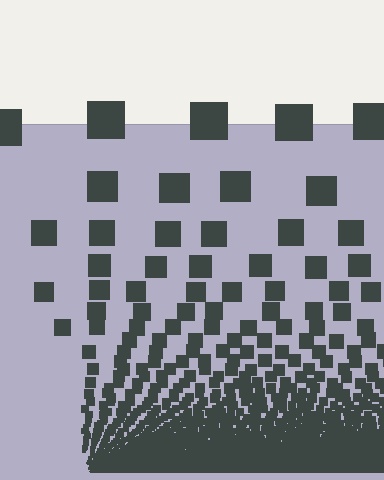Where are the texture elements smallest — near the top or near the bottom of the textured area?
Near the bottom.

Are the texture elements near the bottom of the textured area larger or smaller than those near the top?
Smaller. The gradient is inverted — elements near the bottom are smaller and denser.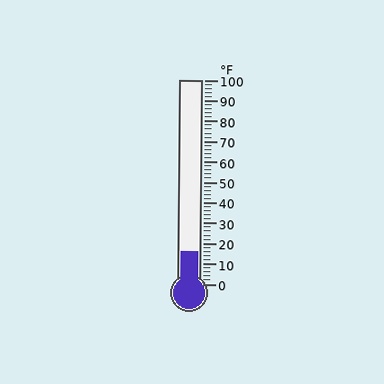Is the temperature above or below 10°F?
The temperature is above 10°F.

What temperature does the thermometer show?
The thermometer shows approximately 16°F.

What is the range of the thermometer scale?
The thermometer scale ranges from 0°F to 100°F.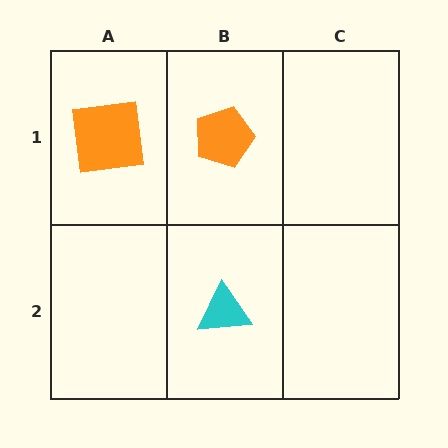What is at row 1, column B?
An orange pentagon.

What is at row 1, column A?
An orange square.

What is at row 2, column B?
A cyan triangle.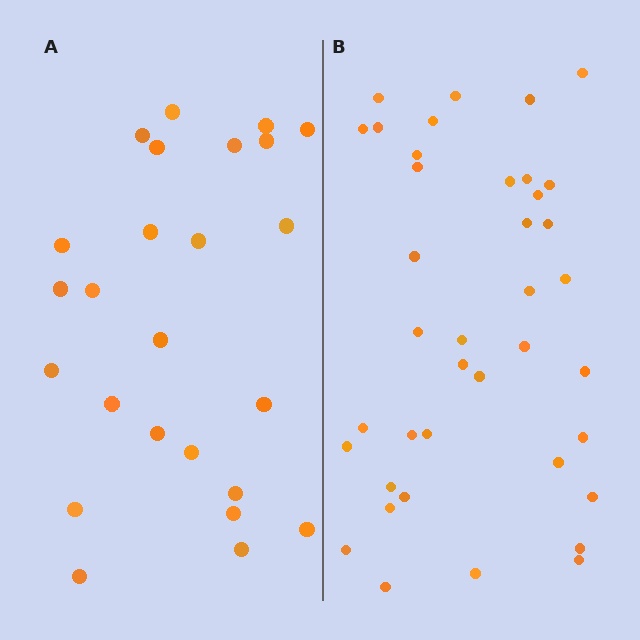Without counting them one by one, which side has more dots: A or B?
Region B (the right region) has more dots.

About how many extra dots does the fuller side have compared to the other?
Region B has approximately 15 more dots than region A.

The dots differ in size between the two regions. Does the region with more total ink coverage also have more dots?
No. Region A has more total ink coverage because its dots are larger, but region B actually contains more individual dots. Total area can be misleading — the number of items is what matters here.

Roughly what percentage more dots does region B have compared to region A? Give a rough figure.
About 55% more.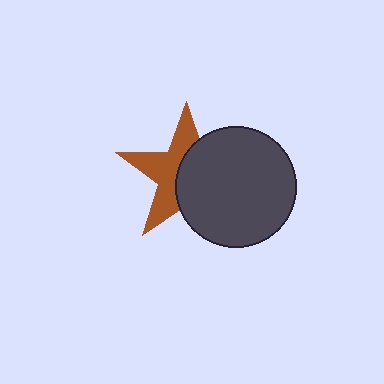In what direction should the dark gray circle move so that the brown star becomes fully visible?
The dark gray circle should move right. That is the shortest direction to clear the overlap and leave the brown star fully visible.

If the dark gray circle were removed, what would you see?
You would see the complete brown star.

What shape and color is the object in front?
The object in front is a dark gray circle.